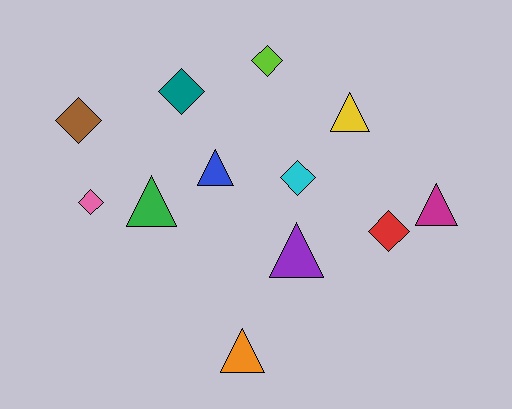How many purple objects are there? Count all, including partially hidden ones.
There is 1 purple object.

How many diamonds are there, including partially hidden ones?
There are 6 diamonds.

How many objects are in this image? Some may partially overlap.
There are 12 objects.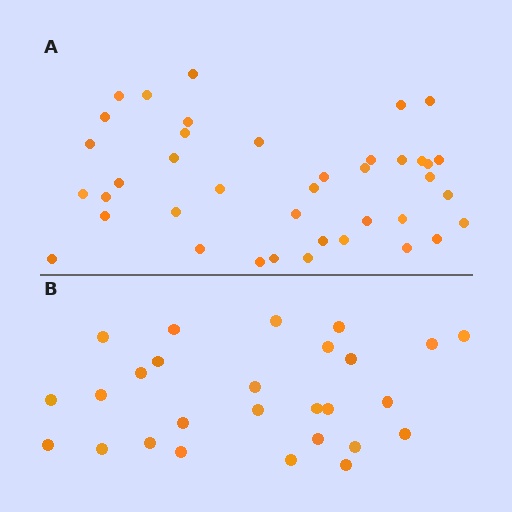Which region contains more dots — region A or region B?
Region A (the top region) has more dots.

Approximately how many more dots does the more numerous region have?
Region A has approximately 15 more dots than region B.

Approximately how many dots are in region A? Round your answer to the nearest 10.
About 40 dots.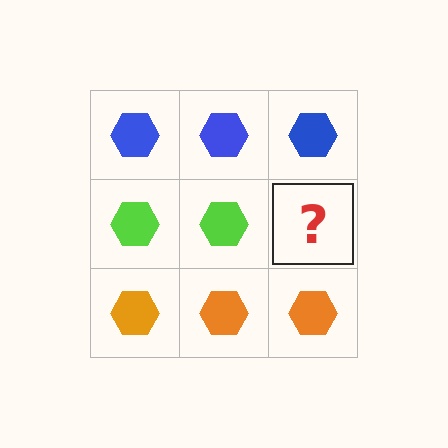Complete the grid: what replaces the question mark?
The question mark should be replaced with a lime hexagon.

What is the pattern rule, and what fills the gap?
The rule is that each row has a consistent color. The gap should be filled with a lime hexagon.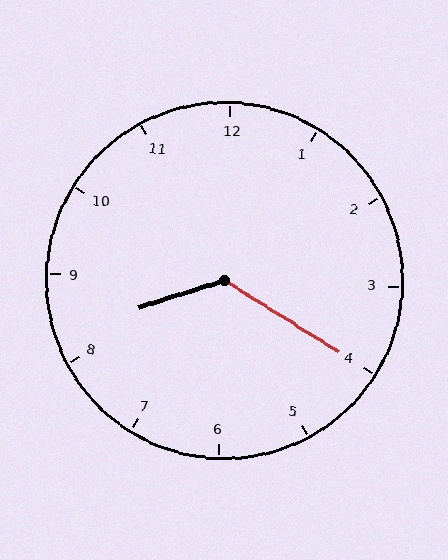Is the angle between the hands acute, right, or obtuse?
It is obtuse.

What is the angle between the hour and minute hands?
Approximately 130 degrees.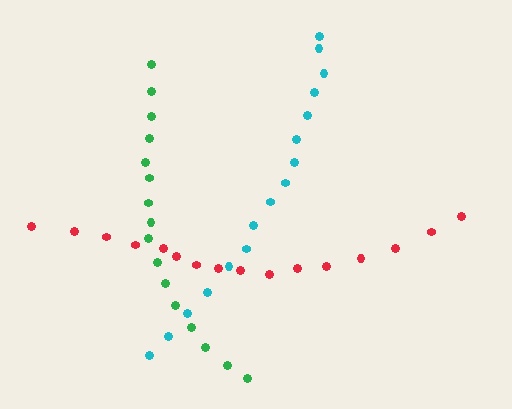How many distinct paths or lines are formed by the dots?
There are 3 distinct paths.